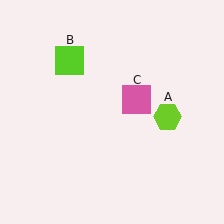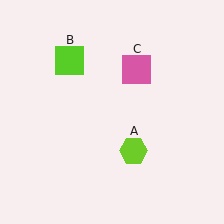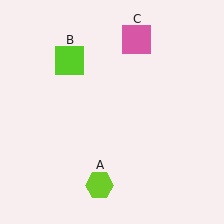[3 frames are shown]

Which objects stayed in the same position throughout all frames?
Lime square (object B) remained stationary.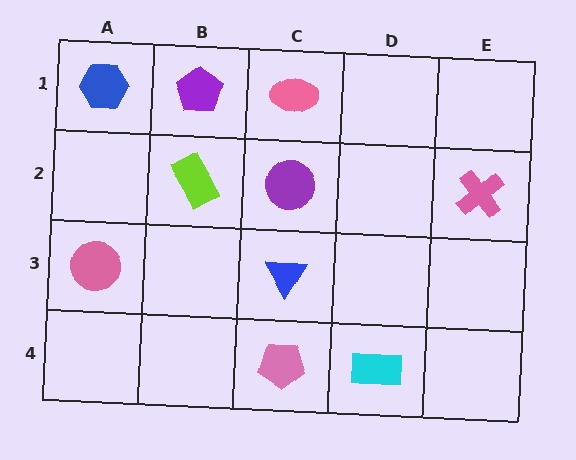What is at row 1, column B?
A purple pentagon.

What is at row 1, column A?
A blue hexagon.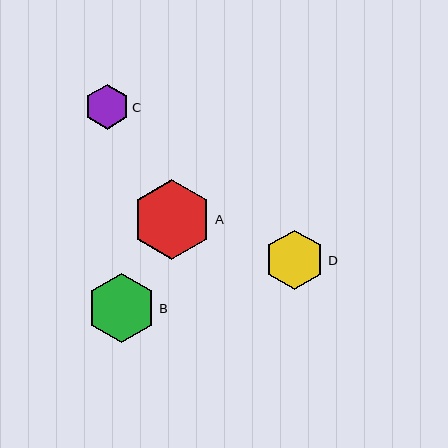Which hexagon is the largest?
Hexagon A is the largest with a size of approximately 80 pixels.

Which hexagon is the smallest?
Hexagon C is the smallest with a size of approximately 45 pixels.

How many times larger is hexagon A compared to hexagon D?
Hexagon A is approximately 1.3 times the size of hexagon D.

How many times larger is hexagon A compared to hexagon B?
Hexagon A is approximately 1.2 times the size of hexagon B.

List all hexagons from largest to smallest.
From largest to smallest: A, B, D, C.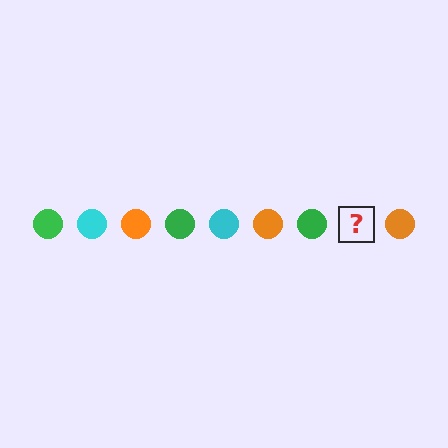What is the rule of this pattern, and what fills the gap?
The rule is that the pattern cycles through green, cyan, orange circles. The gap should be filled with a cyan circle.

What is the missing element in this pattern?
The missing element is a cyan circle.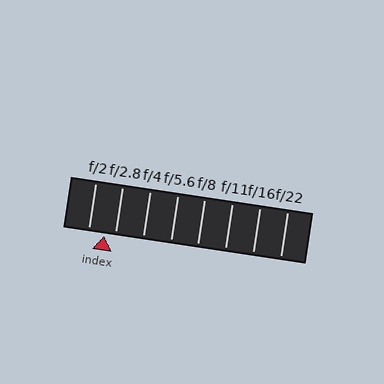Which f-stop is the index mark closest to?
The index mark is closest to f/2.8.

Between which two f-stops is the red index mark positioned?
The index mark is between f/2 and f/2.8.